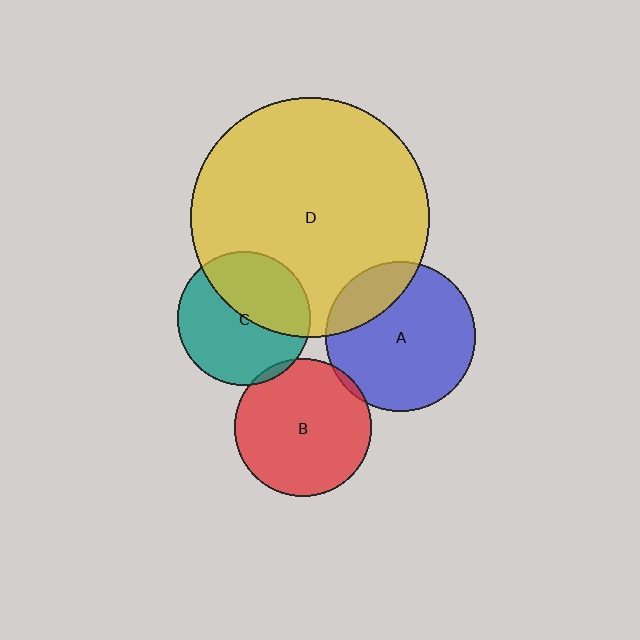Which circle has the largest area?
Circle D (yellow).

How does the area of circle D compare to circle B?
Approximately 3.0 times.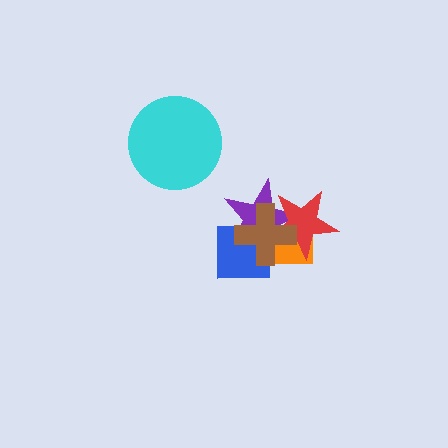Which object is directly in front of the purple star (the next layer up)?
The orange rectangle is directly in front of the purple star.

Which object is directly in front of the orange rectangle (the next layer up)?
The red star is directly in front of the orange rectangle.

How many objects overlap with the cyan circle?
0 objects overlap with the cyan circle.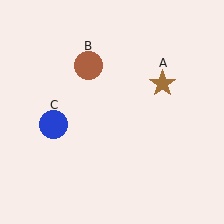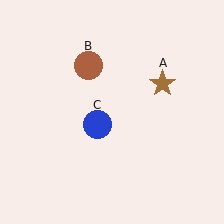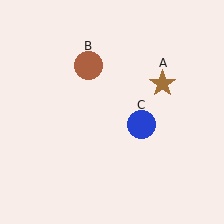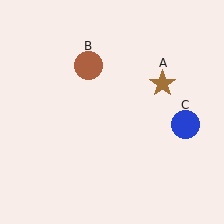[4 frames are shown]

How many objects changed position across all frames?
1 object changed position: blue circle (object C).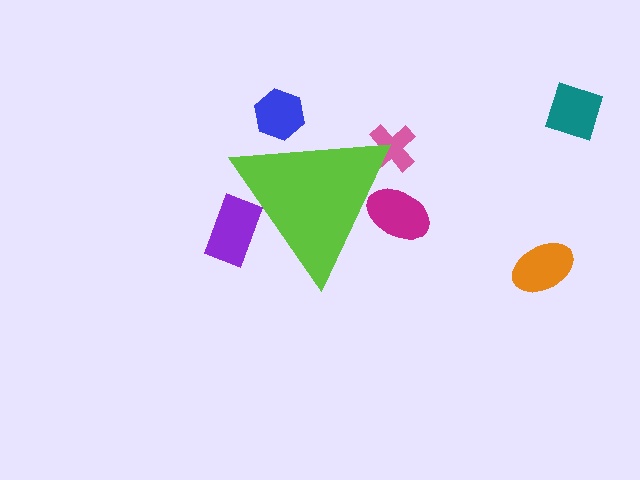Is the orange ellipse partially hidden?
No, the orange ellipse is fully visible.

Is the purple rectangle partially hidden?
Yes, the purple rectangle is partially hidden behind the lime triangle.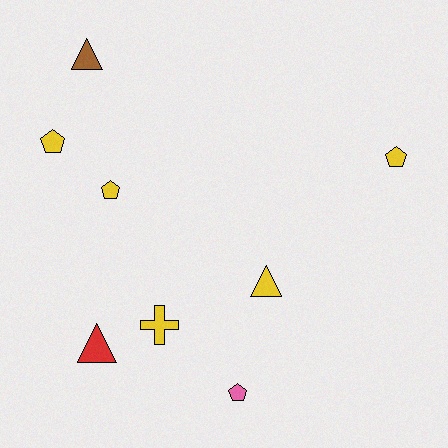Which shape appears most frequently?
Pentagon, with 4 objects.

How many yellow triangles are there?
There is 1 yellow triangle.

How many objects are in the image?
There are 8 objects.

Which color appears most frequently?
Yellow, with 5 objects.